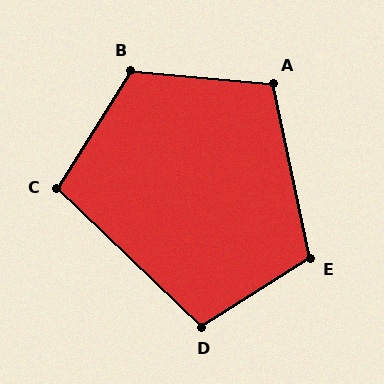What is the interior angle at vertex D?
Approximately 104 degrees (obtuse).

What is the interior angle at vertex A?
Approximately 107 degrees (obtuse).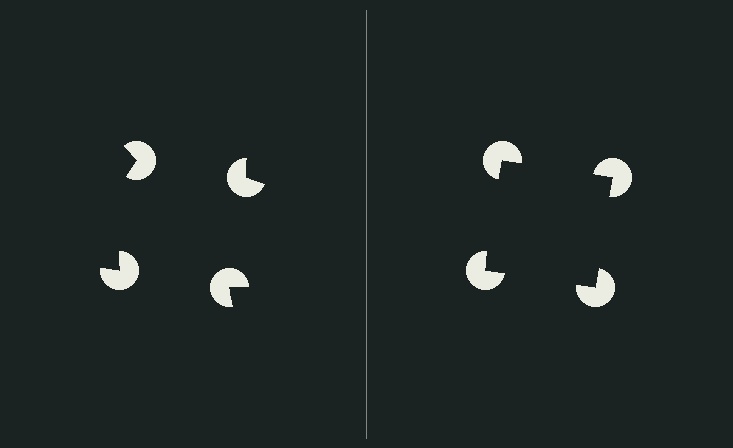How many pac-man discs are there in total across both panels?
8 — 4 on each side.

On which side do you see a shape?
An illusory square appears on the right side. On the left side the wedge cuts are rotated, so no coherent shape forms.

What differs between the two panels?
The pac-man discs are positioned identically on both sides; only the wedge orientations differ. On the right they align to a square; on the left they are misaligned.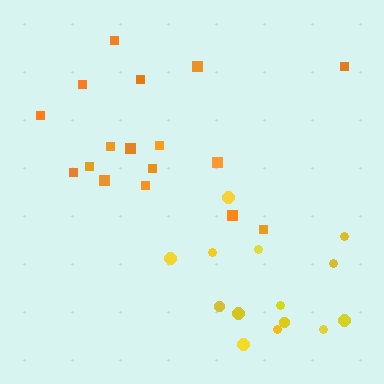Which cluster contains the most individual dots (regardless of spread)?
Orange (17).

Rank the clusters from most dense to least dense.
yellow, orange.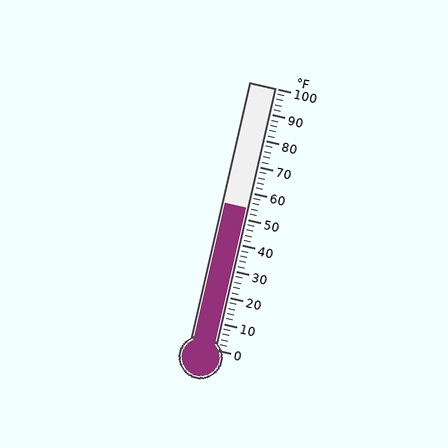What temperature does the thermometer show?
The thermometer shows approximately 54°F.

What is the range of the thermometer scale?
The thermometer scale ranges from 0°F to 100°F.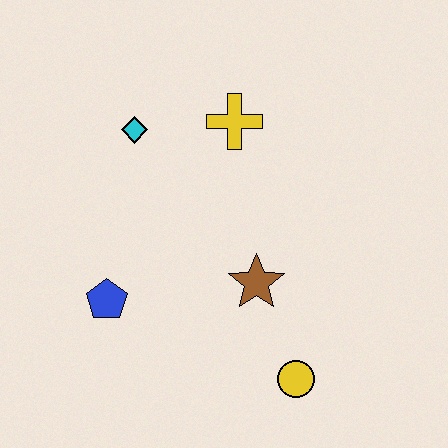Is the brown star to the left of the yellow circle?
Yes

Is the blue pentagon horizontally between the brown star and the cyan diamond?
No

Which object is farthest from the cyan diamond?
The yellow circle is farthest from the cyan diamond.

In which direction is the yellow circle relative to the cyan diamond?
The yellow circle is below the cyan diamond.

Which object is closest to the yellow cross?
The cyan diamond is closest to the yellow cross.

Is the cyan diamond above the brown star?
Yes